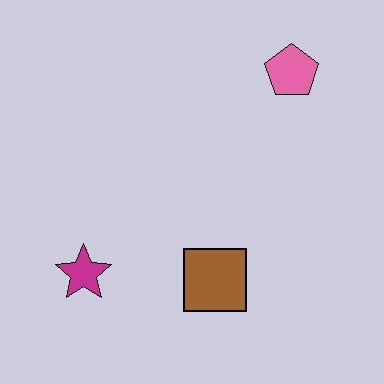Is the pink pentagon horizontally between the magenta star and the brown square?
No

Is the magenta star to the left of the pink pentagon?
Yes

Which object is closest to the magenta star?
The brown square is closest to the magenta star.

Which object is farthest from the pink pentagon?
The magenta star is farthest from the pink pentagon.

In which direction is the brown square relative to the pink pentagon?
The brown square is below the pink pentagon.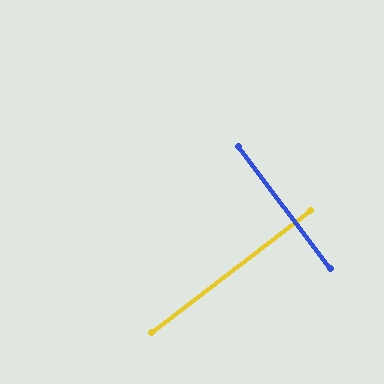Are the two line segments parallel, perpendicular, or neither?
Perpendicular — they meet at approximately 89°.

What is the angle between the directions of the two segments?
Approximately 89 degrees.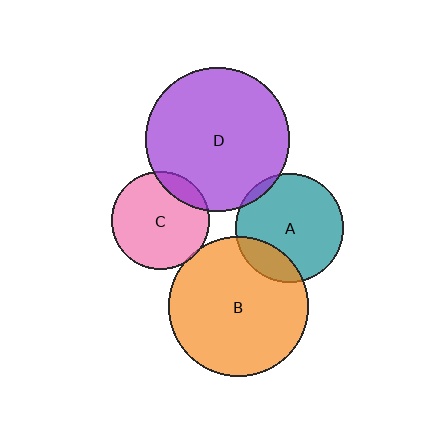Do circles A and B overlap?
Yes.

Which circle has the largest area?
Circle D (purple).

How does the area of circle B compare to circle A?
Approximately 1.7 times.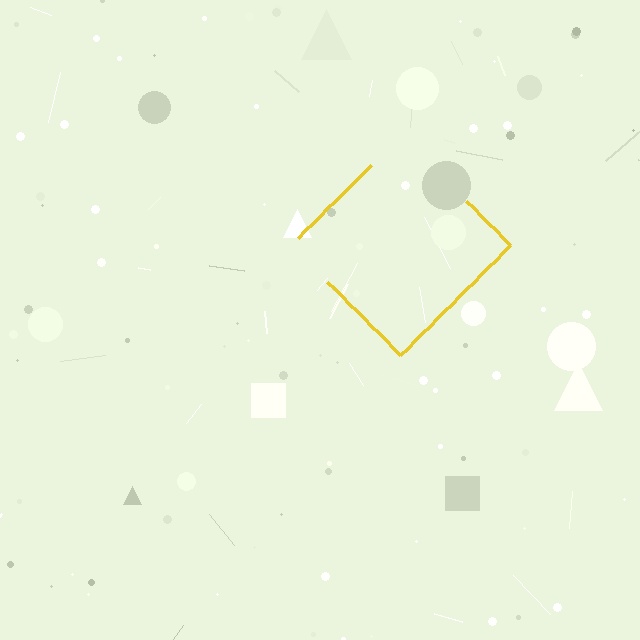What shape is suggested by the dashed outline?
The dashed outline suggests a diamond.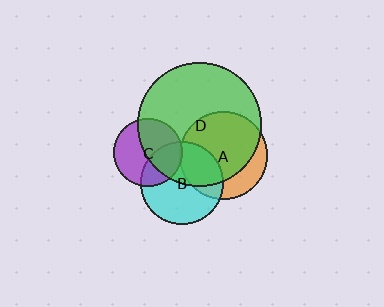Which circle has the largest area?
Circle D (green).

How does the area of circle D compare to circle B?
Approximately 2.2 times.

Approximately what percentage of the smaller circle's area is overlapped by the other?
Approximately 75%.